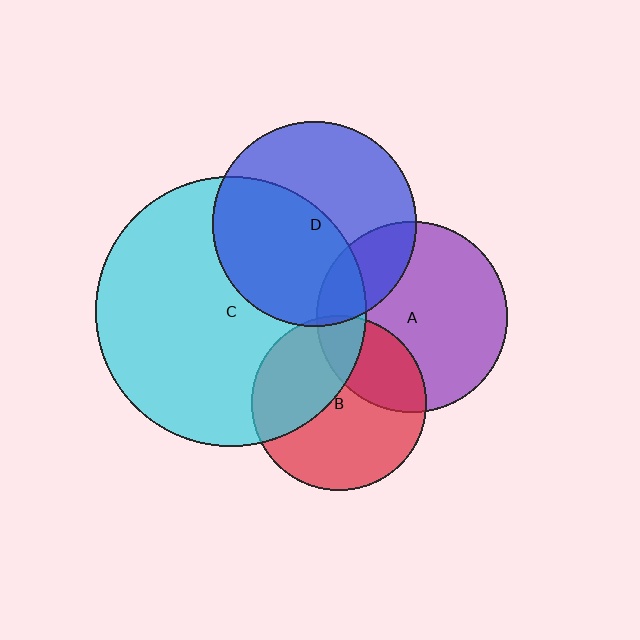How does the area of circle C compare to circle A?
Approximately 2.0 times.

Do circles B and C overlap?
Yes.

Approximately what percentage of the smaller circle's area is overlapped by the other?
Approximately 40%.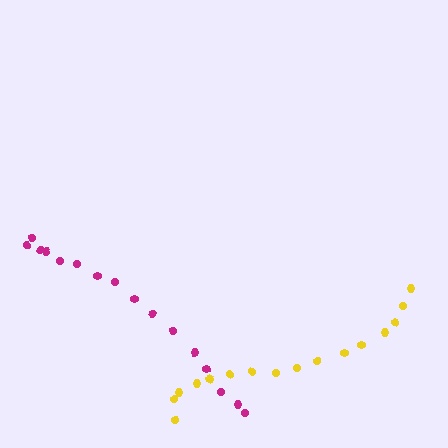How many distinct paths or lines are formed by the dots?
There are 2 distinct paths.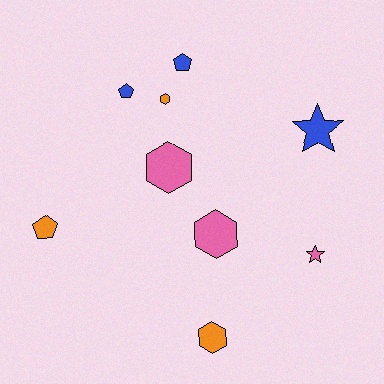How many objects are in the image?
There are 9 objects.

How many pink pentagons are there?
There are no pink pentagons.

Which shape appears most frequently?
Hexagon, with 4 objects.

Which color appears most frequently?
Blue, with 3 objects.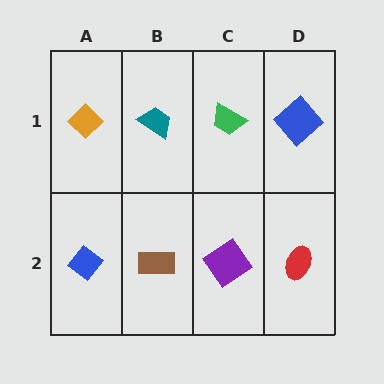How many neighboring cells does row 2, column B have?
3.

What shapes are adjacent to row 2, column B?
A teal trapezoid (row 1, column B), a blue diamond (row 2, column A), a purple diamond (row 2, column C).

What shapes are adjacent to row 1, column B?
A brown rectangle (row 2, column B), an orange diamond (row 1, column A), a green trapezoid (row 1, column C).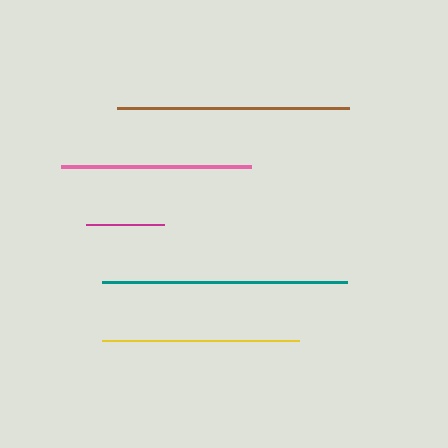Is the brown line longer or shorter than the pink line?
The brown line is longer than the pink line.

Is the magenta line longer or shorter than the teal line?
The teal line is longer than the magenta line.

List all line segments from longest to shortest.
From longest to shortest: teal, brown, yellow, pink, magenta.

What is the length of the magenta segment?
The magenta segment is approximately 78 pixels long.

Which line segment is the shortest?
The magenta line is the shortest at approximately 78 pixels.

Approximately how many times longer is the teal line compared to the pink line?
The teal line is approximately 1.3 times the length of the pink line.